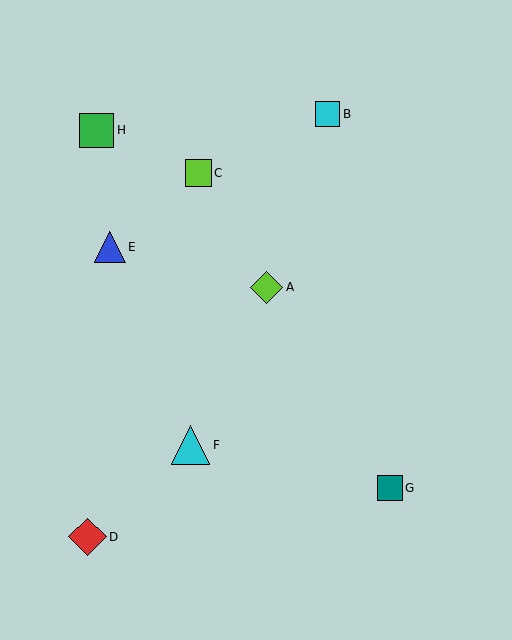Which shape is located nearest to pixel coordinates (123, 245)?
The blue triangle (labeled E) at (110, 247) is nearest to that location.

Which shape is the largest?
The cyan triangle (labeled F) is the largest.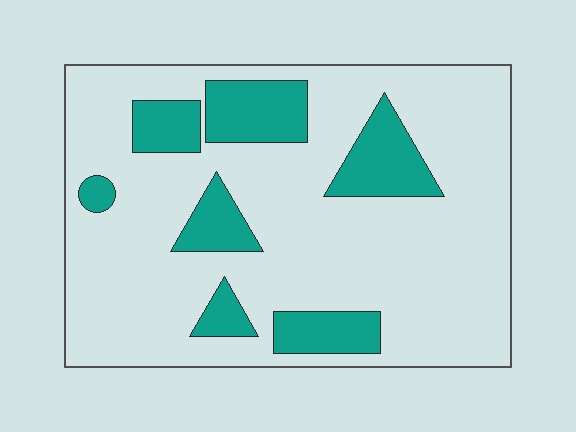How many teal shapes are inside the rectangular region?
7.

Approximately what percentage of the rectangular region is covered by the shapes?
Approximately 20%.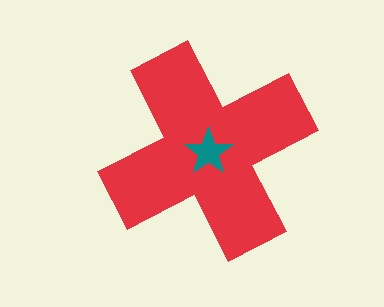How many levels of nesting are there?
2.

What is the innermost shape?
The teal star.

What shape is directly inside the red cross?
The teal star.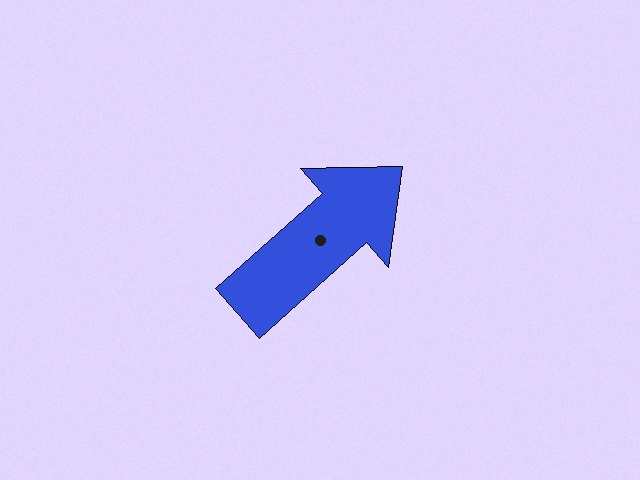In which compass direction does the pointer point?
Northeast.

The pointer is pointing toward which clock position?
Roughly 2 o'clock.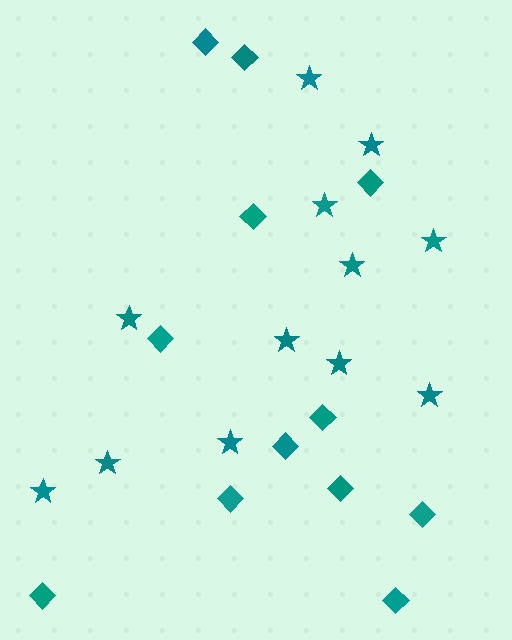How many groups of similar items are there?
There are 2 groups: one group of diamonds (12) and one group of stars (12).